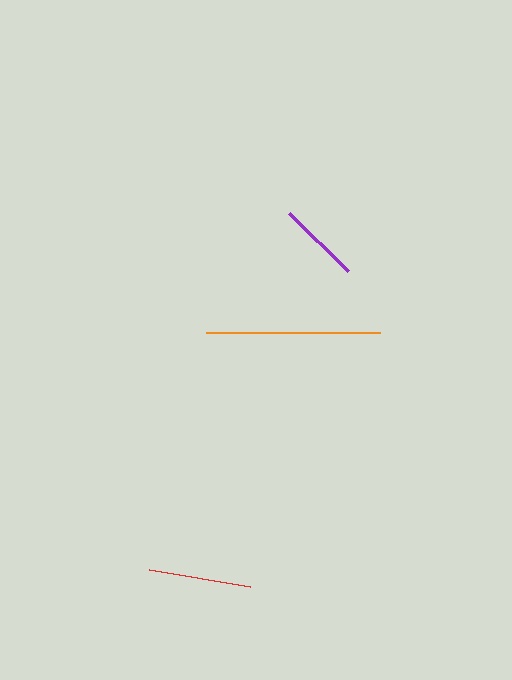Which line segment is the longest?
The orange line is the longest at approximately 174 pixels.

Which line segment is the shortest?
The purple line is the shortest at approximately 83 pixels.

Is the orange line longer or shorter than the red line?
The orange line is longer than the red line.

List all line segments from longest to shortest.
From longest to shortest: orange, red, purple.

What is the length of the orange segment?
The orange segment is approximately 174 pixels long.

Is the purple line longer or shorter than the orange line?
The orange line is longer than the purple line.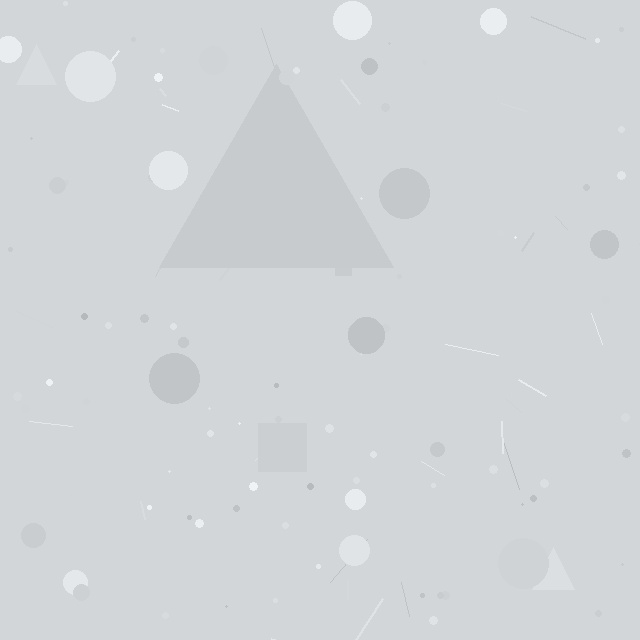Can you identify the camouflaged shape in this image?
The camouflaged shape is a triangle.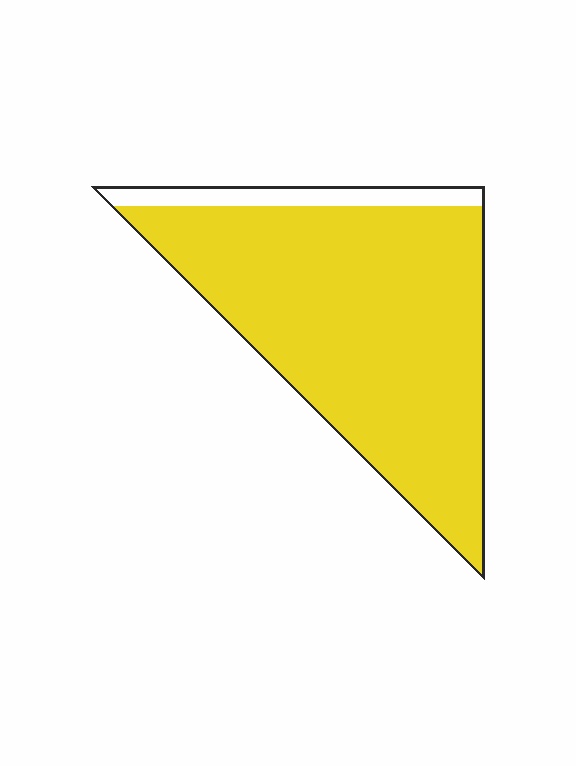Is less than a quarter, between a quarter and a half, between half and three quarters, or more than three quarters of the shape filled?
More than three quarters.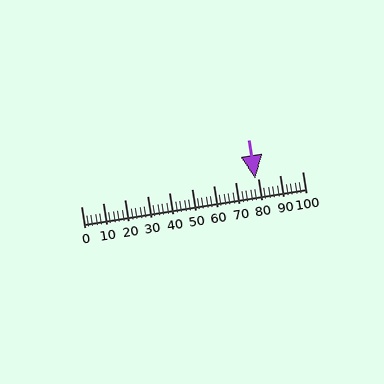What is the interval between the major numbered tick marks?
The major tick marks are spaced 10 units apart.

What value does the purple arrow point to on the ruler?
The purple arrow points to approximately 79.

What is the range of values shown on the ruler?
The ruler shows values from 0 to 100.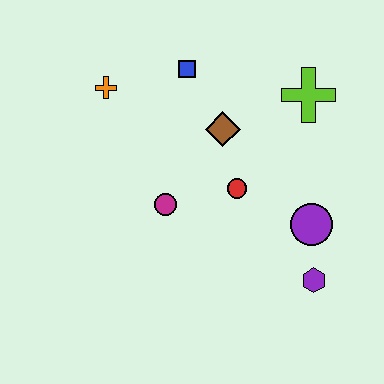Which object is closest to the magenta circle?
The red circle is closest to the magenta circle.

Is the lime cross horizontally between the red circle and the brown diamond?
No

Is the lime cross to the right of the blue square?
Yes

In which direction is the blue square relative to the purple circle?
The blue square is above the purple circle.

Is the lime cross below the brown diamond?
No